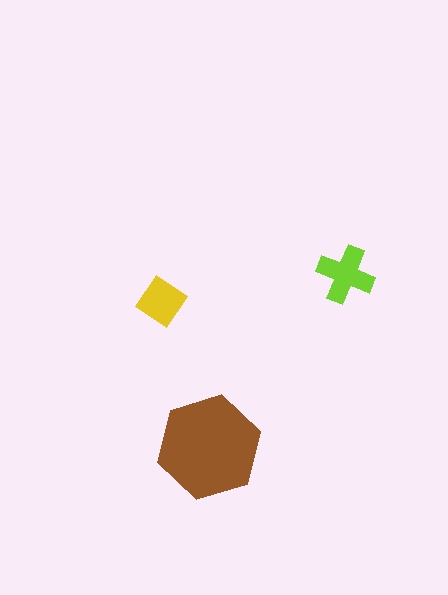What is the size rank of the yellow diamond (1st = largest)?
3rd.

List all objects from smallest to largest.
The yellow diamond, the lime cross, the brown hexagon.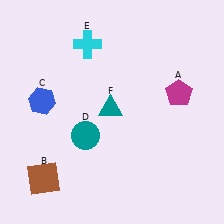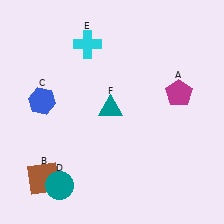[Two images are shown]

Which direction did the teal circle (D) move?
The teal circle (D) moved down.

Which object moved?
The teal circle (D) moved down.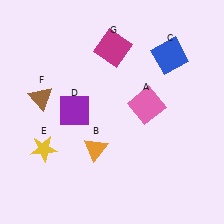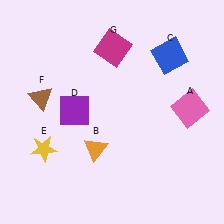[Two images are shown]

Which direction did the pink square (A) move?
The pink square (A) moved right.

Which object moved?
The pink square (A) moved right.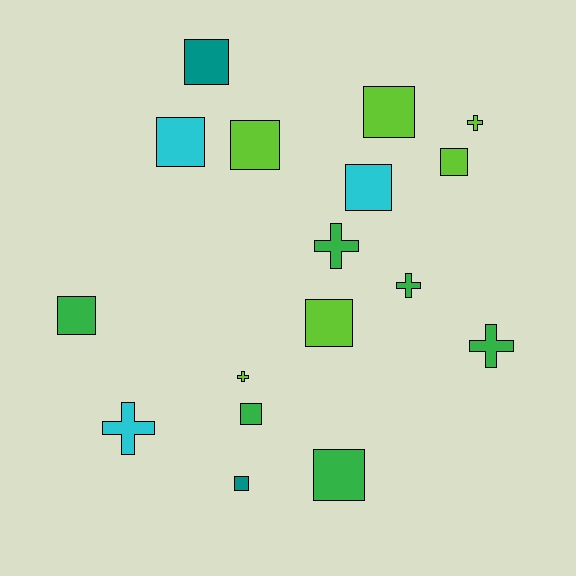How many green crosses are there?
There are 3 green crosses.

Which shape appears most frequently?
Square, with 11 objects.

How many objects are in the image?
There are 17 objects.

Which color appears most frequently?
Green, with 6 objects.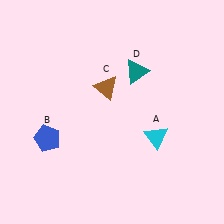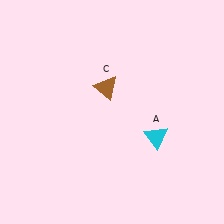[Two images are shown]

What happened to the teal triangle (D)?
The teal triangle (D) was removed in Image 2. It was in the top-right area of Image 1.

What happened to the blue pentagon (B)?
The blue pentagon (B) was removed in Image 2. It was in the bottom-left area of Image 1.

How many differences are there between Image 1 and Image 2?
There are 2 differences between the two images.